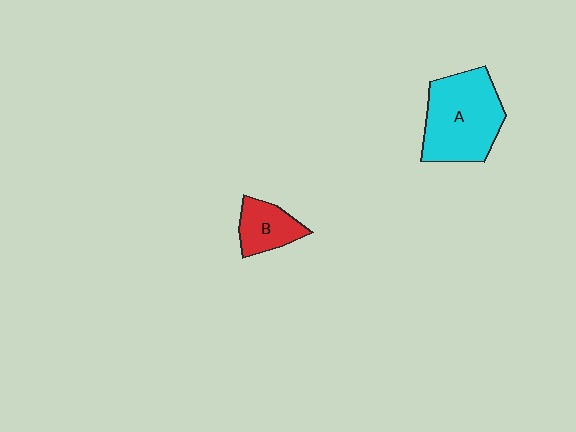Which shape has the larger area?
Shape A (cyan).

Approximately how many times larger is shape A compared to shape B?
Approximately 2.3 times.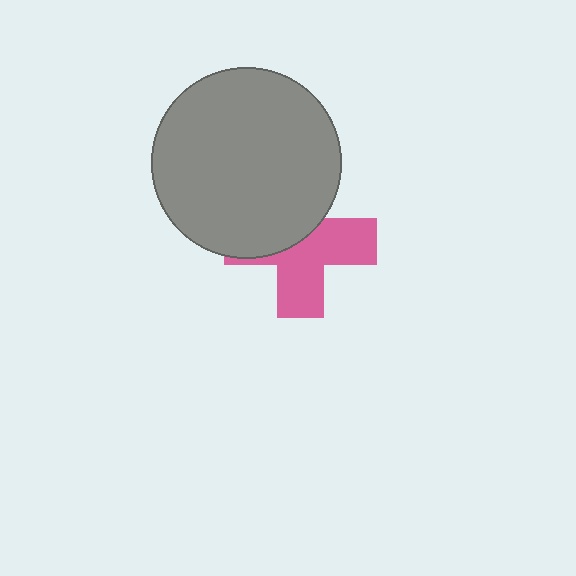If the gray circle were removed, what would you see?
You would see the complete pink cross.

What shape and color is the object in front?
The object in front is a gray circle.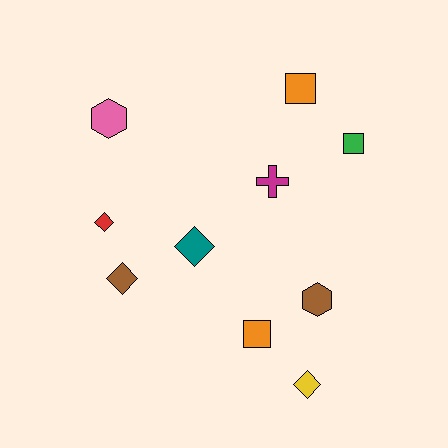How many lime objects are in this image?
There are no lime objects.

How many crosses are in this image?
There is 1 cross.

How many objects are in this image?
There are 10 objects.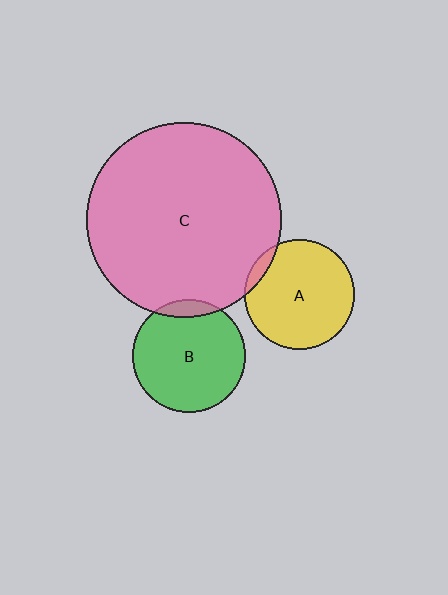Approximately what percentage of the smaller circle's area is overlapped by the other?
Approximately 10%.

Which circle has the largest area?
Circle C (pink).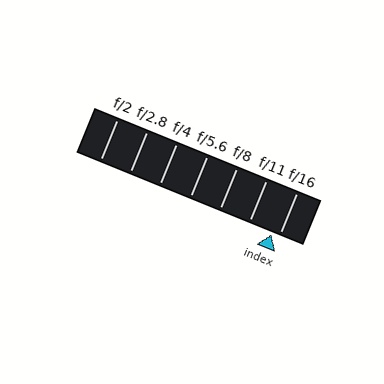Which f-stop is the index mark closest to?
The index mark is closest to f/16.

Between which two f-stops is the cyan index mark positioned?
The index mark is between f/11 and f/16.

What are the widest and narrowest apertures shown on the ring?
The widest aperture shown is f/2 and the narrowest is f/16.